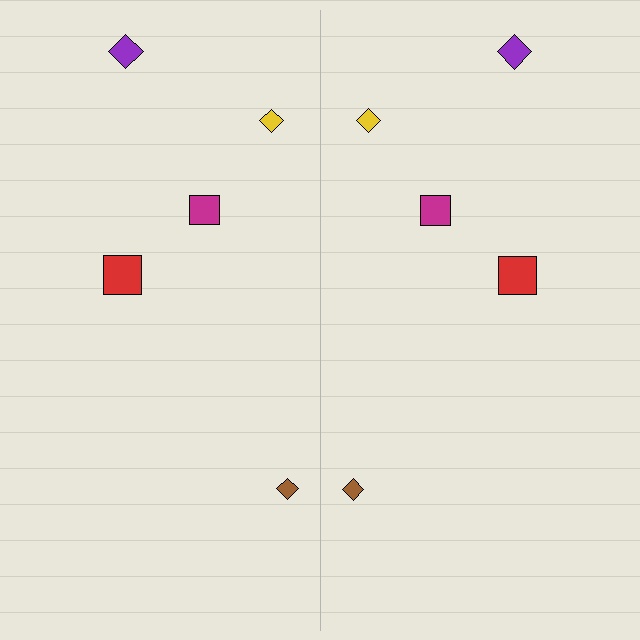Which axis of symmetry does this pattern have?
The pattern has a vertical axis of symmetry running through the center of the image.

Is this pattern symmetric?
Yes, this pattern has bilateral (reflection) symmetry.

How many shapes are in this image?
There are 10 shapes in this image.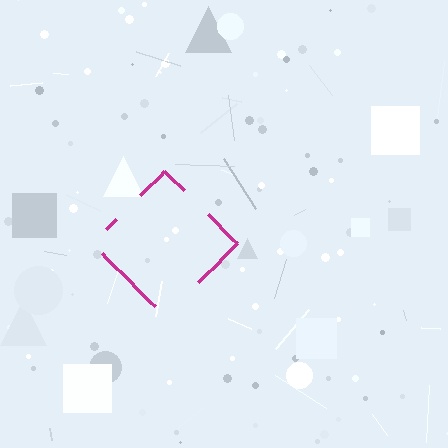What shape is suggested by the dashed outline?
The dashed outline suggests a diamond.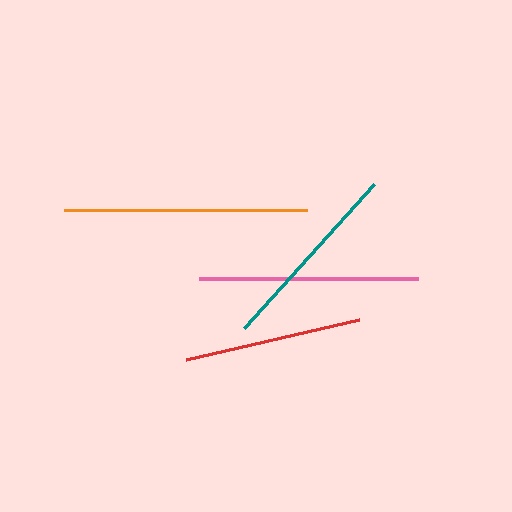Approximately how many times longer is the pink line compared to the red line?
The pink line is approximately 1.2 times the length of the red line.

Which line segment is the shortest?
The red line is the shortest at approximately 178 pixels.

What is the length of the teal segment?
The teal segment is approximately 194 pixels long.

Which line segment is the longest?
The orange line is the longest at approximately 242 pixels.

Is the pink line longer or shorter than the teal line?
The pink line is longer than the teal line.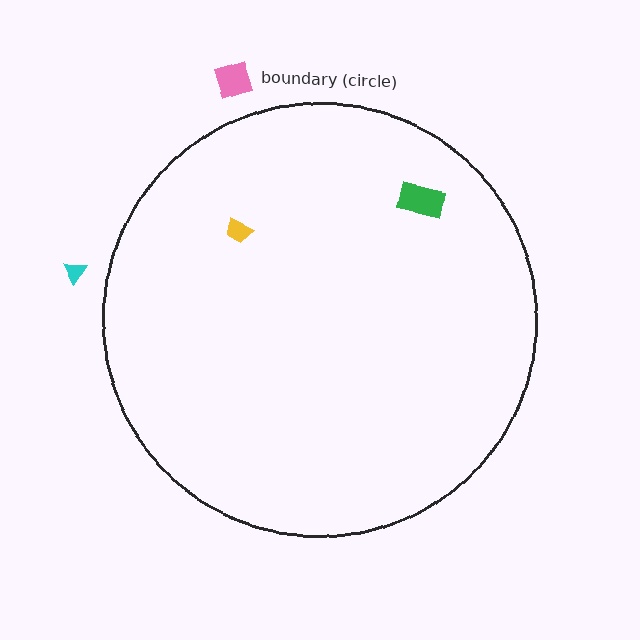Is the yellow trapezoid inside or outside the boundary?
Inside.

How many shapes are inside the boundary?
2 inside, 2 outside.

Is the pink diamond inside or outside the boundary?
Outside.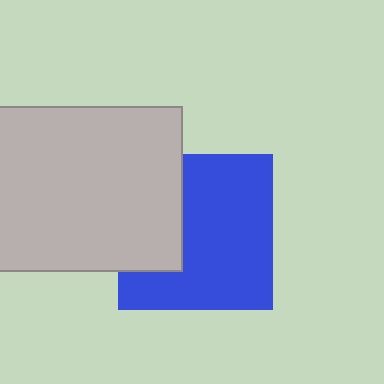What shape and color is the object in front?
The object in front is a light gray rectangle.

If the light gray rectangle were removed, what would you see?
You would see the complete blue square.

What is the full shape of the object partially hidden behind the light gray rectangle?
The partially hidden object is a blue square.